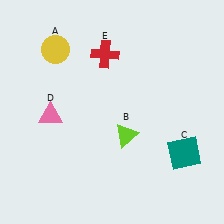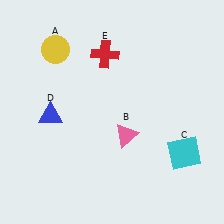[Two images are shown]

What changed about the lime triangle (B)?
In Image 1, B is lime. In Image 2, it changed to pink.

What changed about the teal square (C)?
In Image 1, C is teal. In Image 2, it changed to cyan.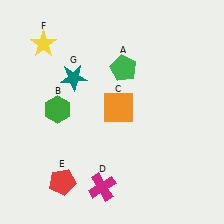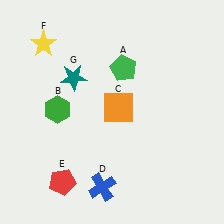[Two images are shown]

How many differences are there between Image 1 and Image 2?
There is 1 difference between the two images.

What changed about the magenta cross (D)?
In Image 1, D is magenta. In Image 2, it changed to blue.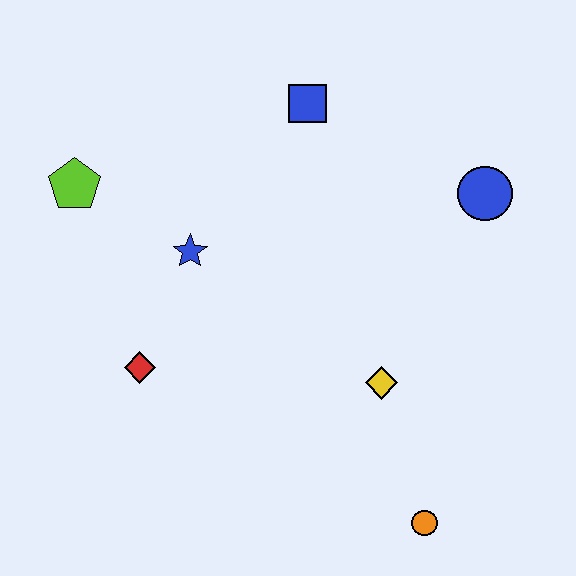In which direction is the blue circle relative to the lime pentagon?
The blue circle is to the right of the lime pentagon.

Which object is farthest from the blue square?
The orange circle is farthest from the blue square.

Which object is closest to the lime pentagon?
The blue star is closest to the lime pentagon.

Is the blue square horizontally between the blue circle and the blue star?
Yes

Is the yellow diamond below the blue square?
Yes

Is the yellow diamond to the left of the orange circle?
Yes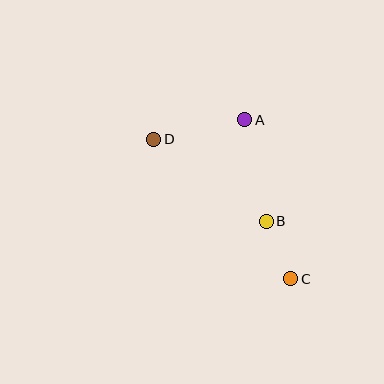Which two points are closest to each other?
Points B and C are closest to each other.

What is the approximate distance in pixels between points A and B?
The distance between A and B is approximately 103 pixels.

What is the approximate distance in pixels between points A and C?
The distance between A and C is approximately 165 pixels.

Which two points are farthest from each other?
Points C and D are farthest from each other.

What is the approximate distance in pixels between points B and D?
The distance between B and D is approximately 139 pixels.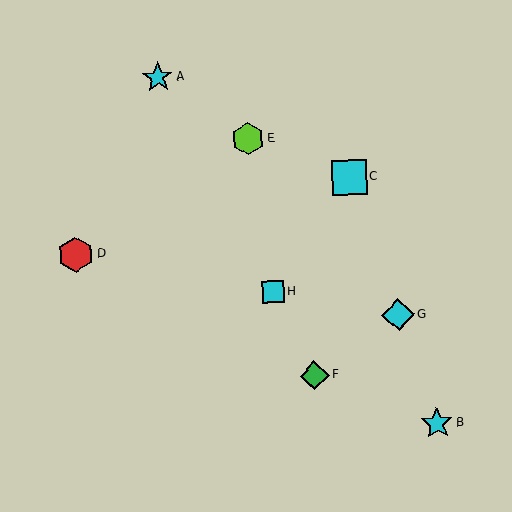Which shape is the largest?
The red hexagon (labeled D) is the largest.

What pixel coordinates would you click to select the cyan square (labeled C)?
Click at (349, 177) to select the cyan square C.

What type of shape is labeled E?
Shape E is a lime hexagon.